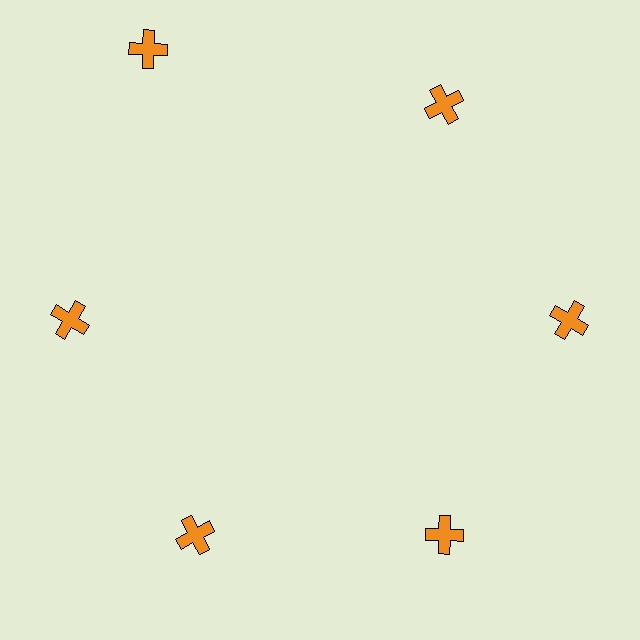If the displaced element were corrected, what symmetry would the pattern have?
It would have 6-fold rotational symmetry — the pattern would map onto itself every 60 degrees.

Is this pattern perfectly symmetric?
No. The 6 orange crosses are arranged in a ring, but one element near the 11 o'clock position is pushed outward from the center, breaking the 6-fold rotational symmetry.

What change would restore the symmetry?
The symmetry would be restored by moving it inward, back onto the ring so that all 6 crosses sit at equal angles and equal distance from the center.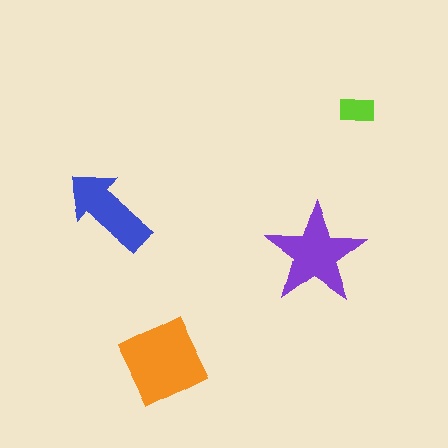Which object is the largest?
The orange diamond.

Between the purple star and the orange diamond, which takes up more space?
The orange diamond.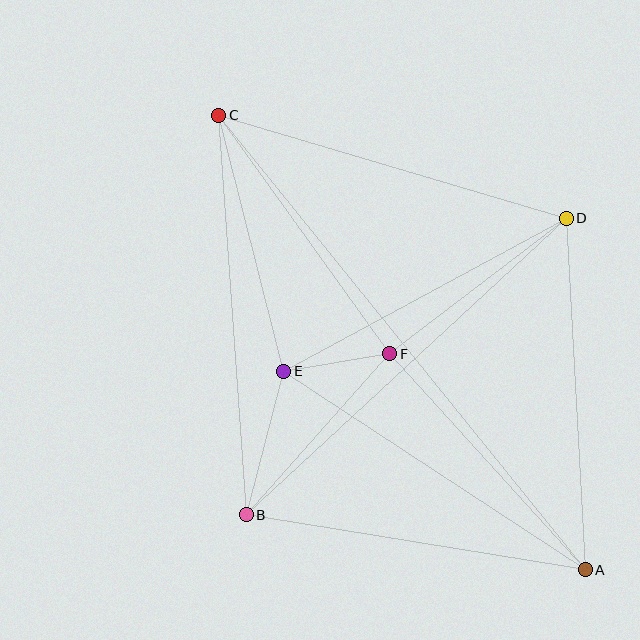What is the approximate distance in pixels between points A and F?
The distance between A and F is approximately 291 pixels.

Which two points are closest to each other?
Points E and F are closest to each other.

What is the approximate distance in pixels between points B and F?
The distance between B and F is approximately 216 pixels.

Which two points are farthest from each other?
Points A and C are farthest from each other.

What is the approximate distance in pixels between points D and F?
The distance between D and F is approximately 223 pixels.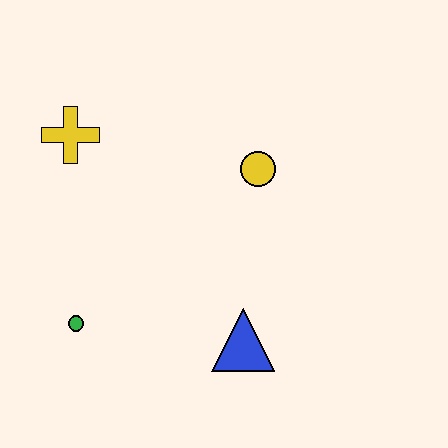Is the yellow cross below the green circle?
No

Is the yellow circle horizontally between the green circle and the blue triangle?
No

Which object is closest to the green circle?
The blue triangle is closest to the green circle.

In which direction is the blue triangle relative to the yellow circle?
The blue triangle is below the yellow circle.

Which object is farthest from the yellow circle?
The green circle is farthest from the yellow circle.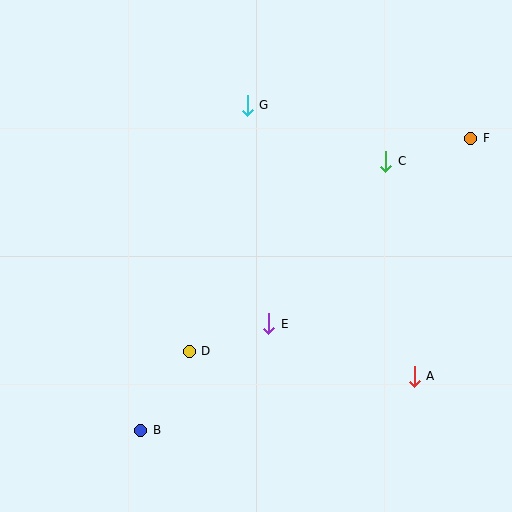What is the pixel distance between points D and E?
The distance between D and E is 84 pixels.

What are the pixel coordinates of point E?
Point E is at (269, 324).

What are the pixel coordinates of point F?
Point F is at (471, 138).